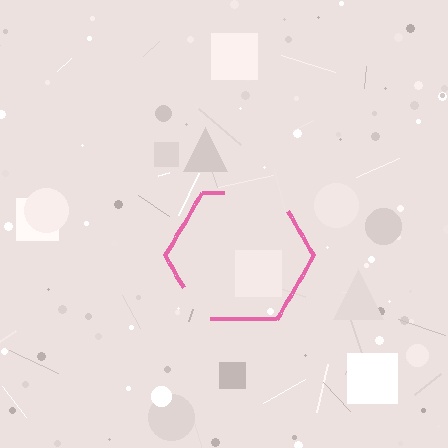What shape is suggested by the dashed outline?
The dashed outline suggests a hexagon.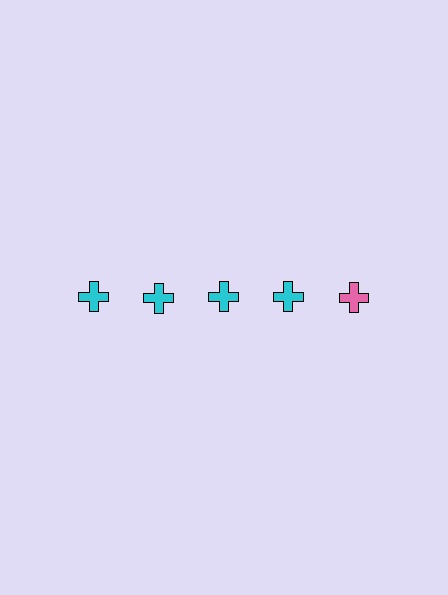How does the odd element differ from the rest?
It has a different color: pink instead of cyan.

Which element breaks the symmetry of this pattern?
The pink cross in the top row, rightmost column breaks the symmetry. All other shapes are cyan crosses.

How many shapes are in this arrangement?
There are 5 shapes arranged in a grid pattern.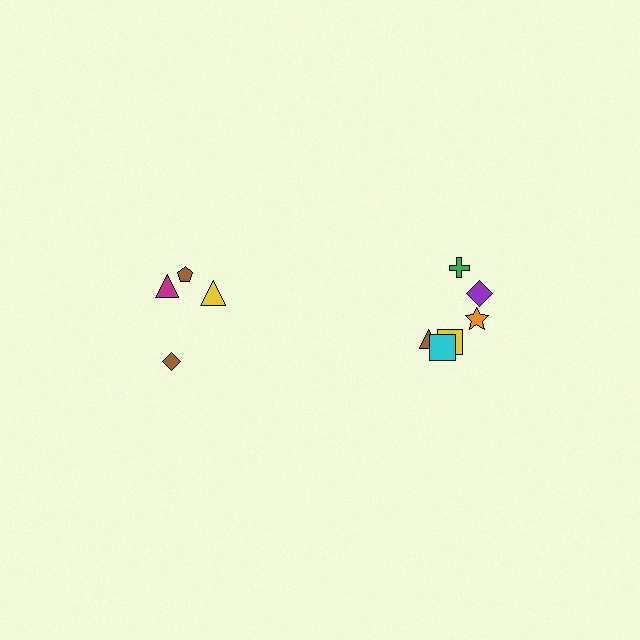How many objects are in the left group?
There are 4 objects.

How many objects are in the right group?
There are 6 objects.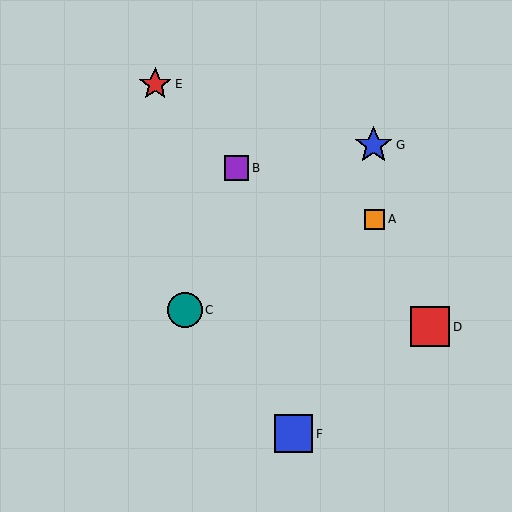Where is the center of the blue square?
The center of the blue square is at (293, 434).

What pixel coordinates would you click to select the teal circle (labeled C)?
Click at (185, 310) to select the teal circle C.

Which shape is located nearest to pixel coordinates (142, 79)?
The red star (labeled E) at (155, 84) is nearest to that location.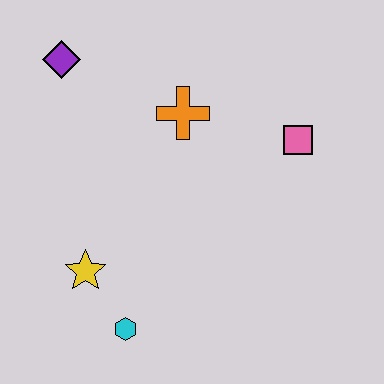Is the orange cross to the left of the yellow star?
No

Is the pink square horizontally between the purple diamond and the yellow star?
No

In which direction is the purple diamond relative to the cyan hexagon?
The purple diamond is above the cyan hexagon.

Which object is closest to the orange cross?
The pink square is closest to the orange cross.